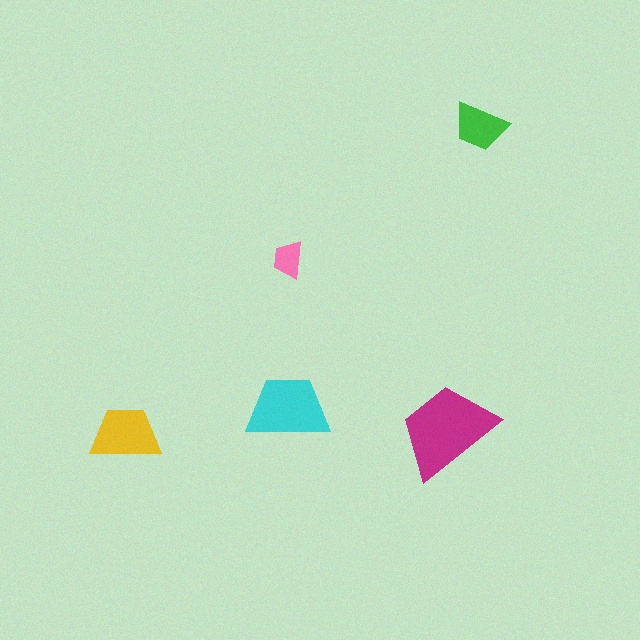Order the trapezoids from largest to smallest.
the magenta one, the cyan one, the yellow one, the green one, the pink one.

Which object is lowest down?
The yellow trapezoid is bottommost.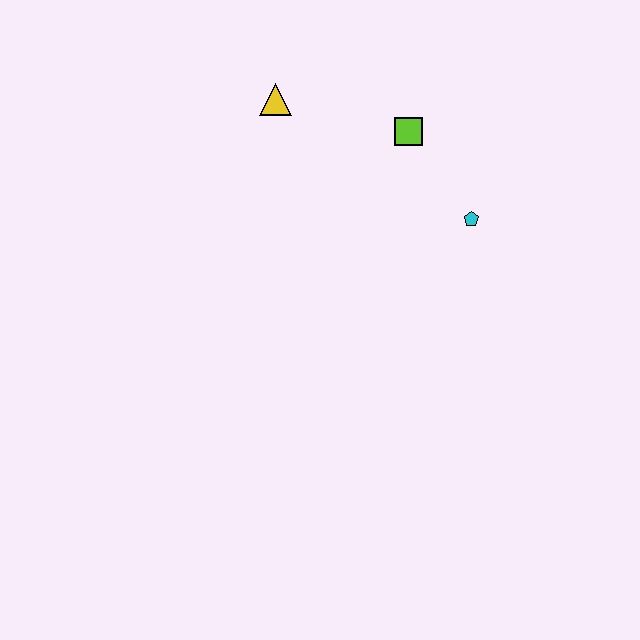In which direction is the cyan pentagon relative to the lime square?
The cyan pentagon is below the lime square.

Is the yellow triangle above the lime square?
Yes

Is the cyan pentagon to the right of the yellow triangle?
Yes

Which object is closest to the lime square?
The cyan pentagon is closest to the lime square.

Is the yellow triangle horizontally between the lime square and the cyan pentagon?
No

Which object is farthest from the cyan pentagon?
The yellow triangle is farthest from the cyan pentagon.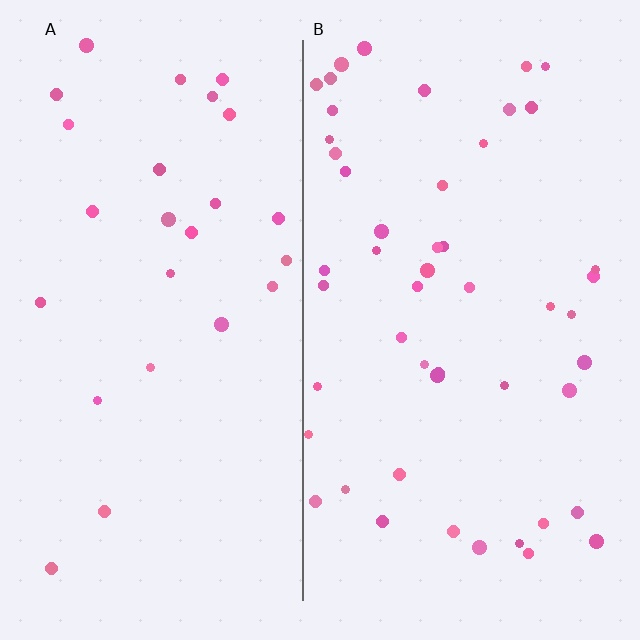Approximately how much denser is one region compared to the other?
Approximately 1.9× — region B over region A.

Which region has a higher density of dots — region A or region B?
B (the right).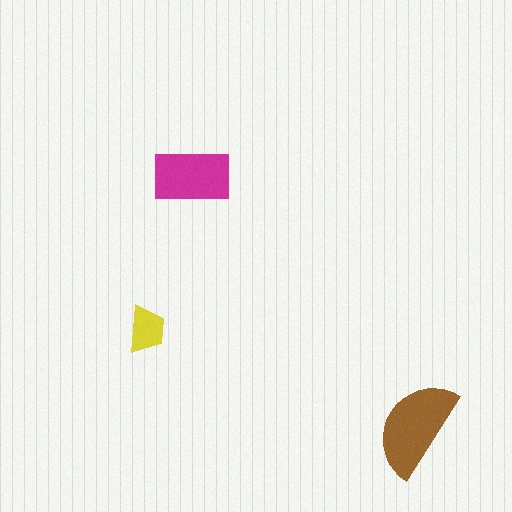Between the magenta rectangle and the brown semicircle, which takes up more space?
The brown semicircle.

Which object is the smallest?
The yellow trapezoid.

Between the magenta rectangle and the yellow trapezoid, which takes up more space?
The magenta rectangle.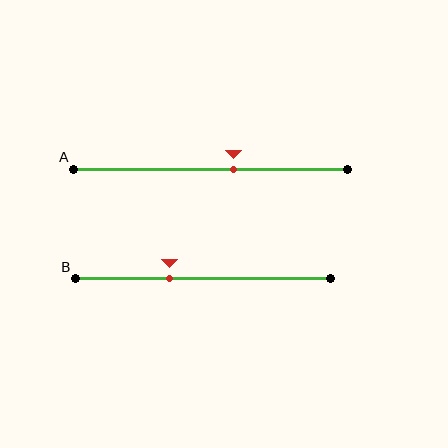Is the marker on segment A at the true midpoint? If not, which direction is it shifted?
No, the marker on segment A is shifted to the right by about 8% of the segment length.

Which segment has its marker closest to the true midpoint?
Segment A has its marker closest to the true midpoint.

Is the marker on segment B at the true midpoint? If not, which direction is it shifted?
No, the marker on segment B is shifted to the left by about 13% of the segment length.